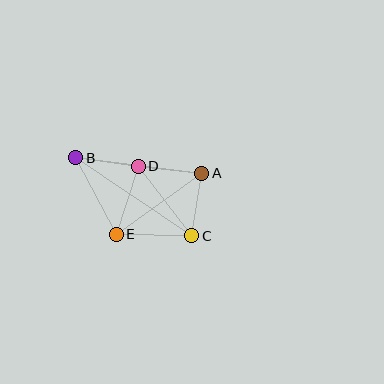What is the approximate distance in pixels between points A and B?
The distance between A and B is approximately 127 pixels.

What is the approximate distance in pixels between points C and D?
The distance between C and D is approximately 88 pixels.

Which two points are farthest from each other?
Points B and C are farthest from each other.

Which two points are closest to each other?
Points B and D are closest to each other.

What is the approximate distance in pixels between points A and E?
The distance between A and E is approximately 105 pixels.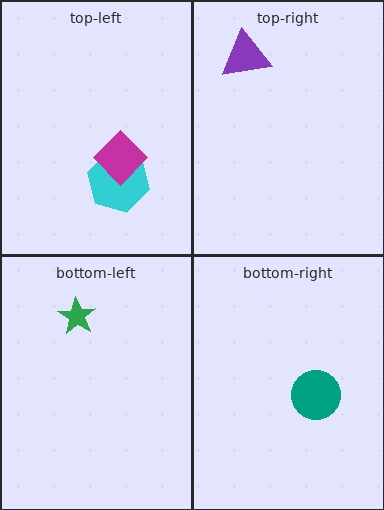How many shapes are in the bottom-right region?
1.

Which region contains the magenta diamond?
The top-left region.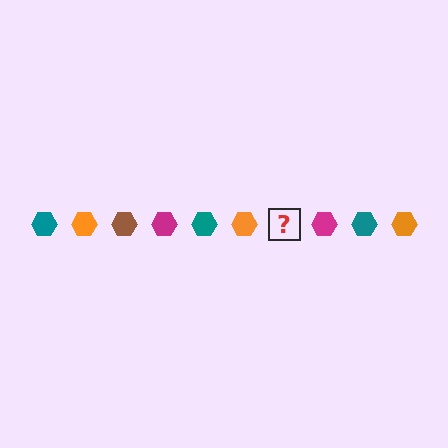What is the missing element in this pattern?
The missing element is a brown hexagon.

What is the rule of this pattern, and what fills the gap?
The rule is that the pattern cycles through teal, orange, brown, magenta hexagons. The gap should be filled with a brown hexagon.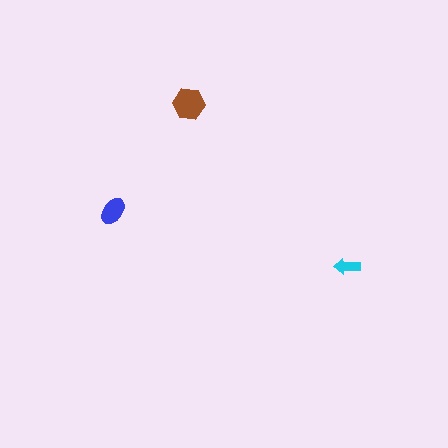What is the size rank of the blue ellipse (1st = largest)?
2nd.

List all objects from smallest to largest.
The cyan arrow, the blue ellipse, the brown hexagon.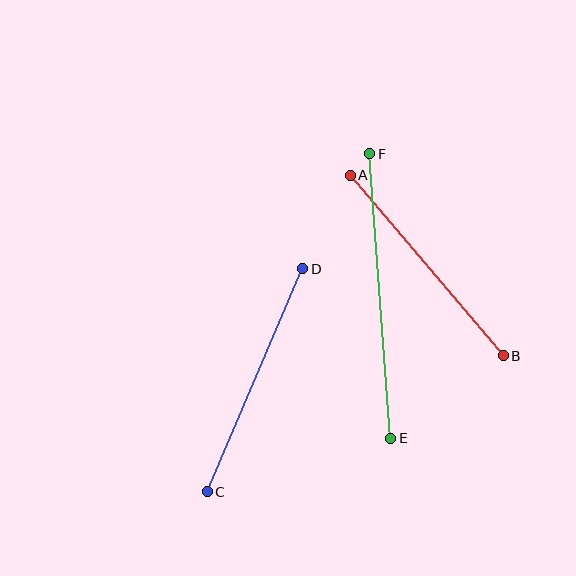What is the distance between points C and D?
The distance is approximately 243 pixels.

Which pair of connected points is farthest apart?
Points E and F are farthest apart.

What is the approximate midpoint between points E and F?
The midpoint is at approximately (380, 296) pixels.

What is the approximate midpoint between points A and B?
The midpoint is at approximately (427, 266) pixels.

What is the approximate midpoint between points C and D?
The midpoint is at approximately (255, 380) pixels.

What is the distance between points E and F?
The distance is approximately 285 pixels.